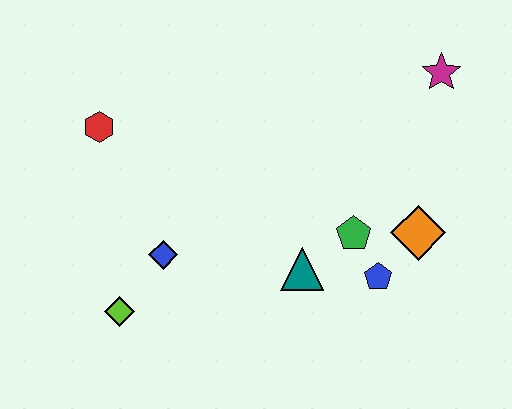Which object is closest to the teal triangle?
The green pentagon is closest to the teal triangle.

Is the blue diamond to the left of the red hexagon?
No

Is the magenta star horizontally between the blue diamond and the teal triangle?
No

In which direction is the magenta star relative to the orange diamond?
The magenta star is above the orange diamond.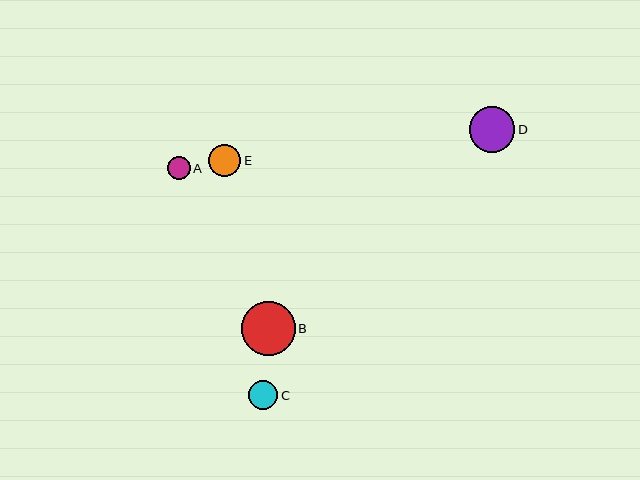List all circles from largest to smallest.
From largest to smallest: B, D, E, C, A.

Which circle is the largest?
Circle B is the largest with a size of approximately 54 pixels.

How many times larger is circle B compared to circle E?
Circle B is approximately 1.7 times the size of circle E.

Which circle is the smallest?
Circle A is the smallest with a size of approximately 23 pixels.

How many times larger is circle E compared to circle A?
Circle E is approximately 1.4 times the size of circle A.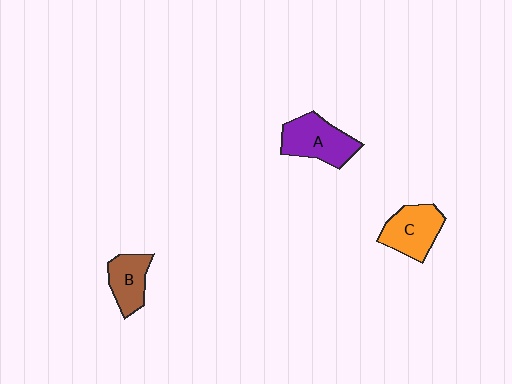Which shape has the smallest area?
Shape B (brown).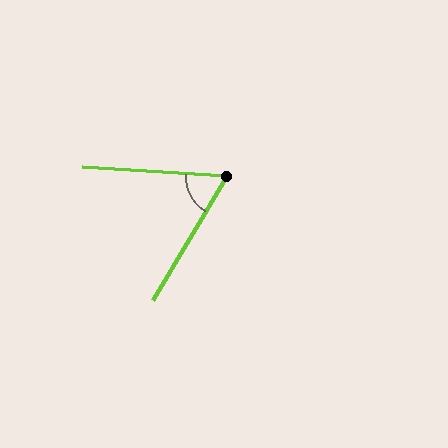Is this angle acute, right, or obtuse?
It is acute.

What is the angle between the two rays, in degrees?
Approximately 63 degrees.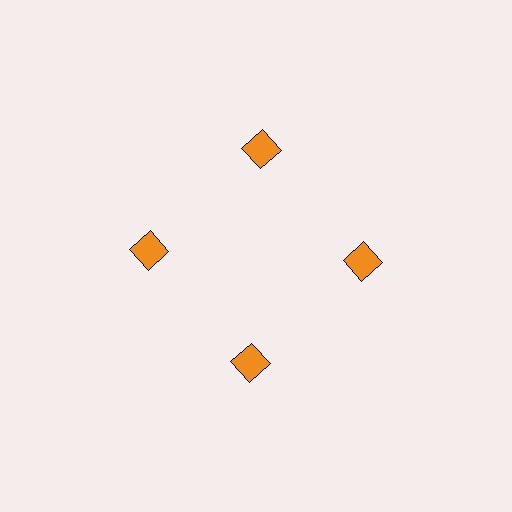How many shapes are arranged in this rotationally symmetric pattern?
There are 4 shapes, arranged in 4 groups of 1.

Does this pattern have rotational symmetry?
Yes, this pattern has 4-fold rotational symmetry. It looks the same after rotating 90 degrees around the center.